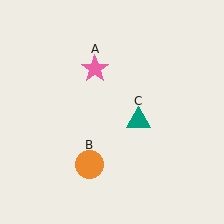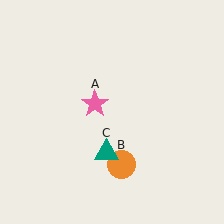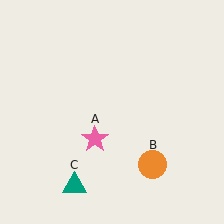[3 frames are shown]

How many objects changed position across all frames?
3 objects changed position: pink star (object A), orange circle (object B), teal triangle (object C).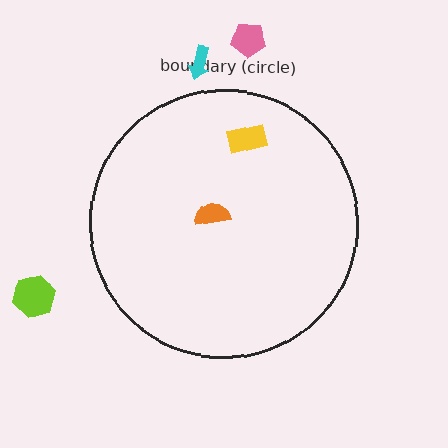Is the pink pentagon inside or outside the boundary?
Outside.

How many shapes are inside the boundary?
2 inside, 3 outside.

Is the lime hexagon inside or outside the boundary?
Outside.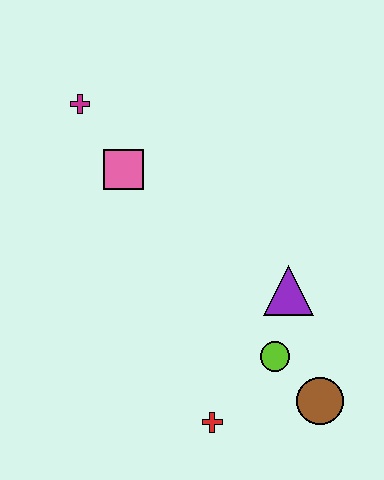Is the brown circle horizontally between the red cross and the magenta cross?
No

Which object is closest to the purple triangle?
The lime circle is closest to the purple triangle.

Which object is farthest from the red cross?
The magenta cross is farthest from the red cross.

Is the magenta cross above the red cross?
Yes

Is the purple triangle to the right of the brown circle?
No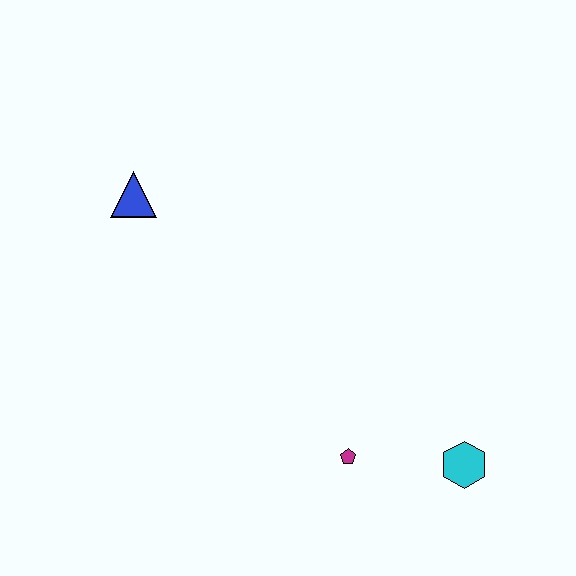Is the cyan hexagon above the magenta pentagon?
No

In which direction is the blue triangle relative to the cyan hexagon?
The blue triangle is to the left of the cyan hexagon.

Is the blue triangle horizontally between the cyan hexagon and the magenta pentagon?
No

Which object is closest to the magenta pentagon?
The cyan hexagon is closest to the magenta pentagon.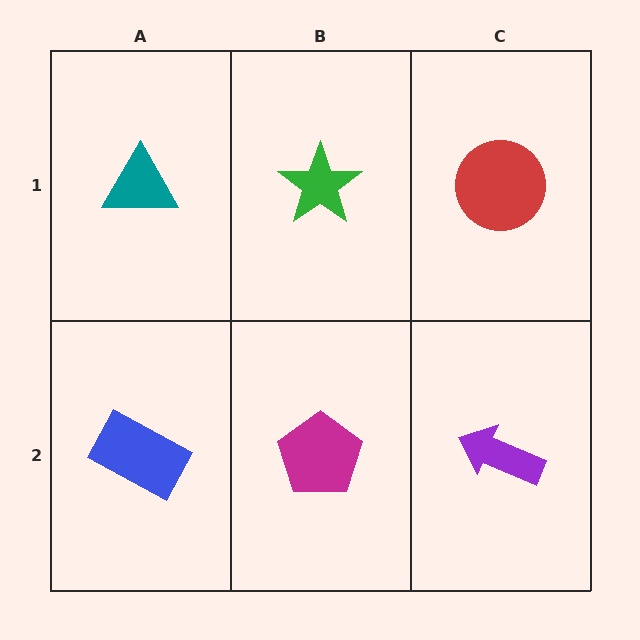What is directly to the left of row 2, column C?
A magenta pentagon.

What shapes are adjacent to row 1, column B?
A magenta pentagon (row 2, column B), a teal triangle (row 1, column A), a red circle (row 1, column C).